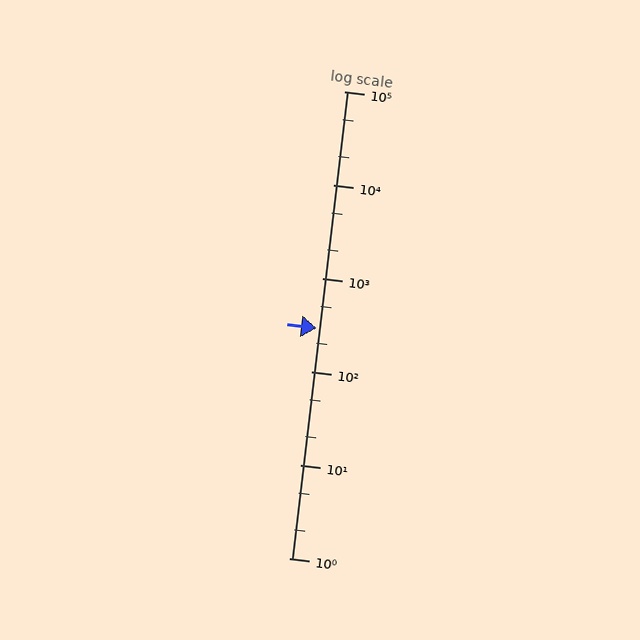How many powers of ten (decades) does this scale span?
The scale spans 5 decades, from 1 to 100000.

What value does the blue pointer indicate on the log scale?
The pointer indicates approximately 290.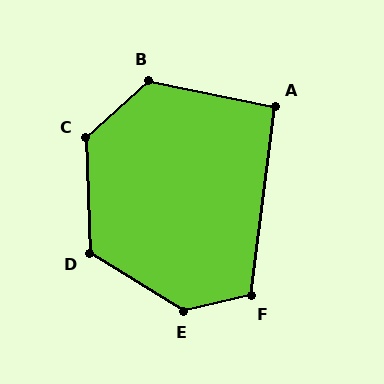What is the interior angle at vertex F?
Approximately 110 degrees (obtuse).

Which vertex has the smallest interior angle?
A, at approximately 94 degrees.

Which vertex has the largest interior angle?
E, at approximately 135 degrees.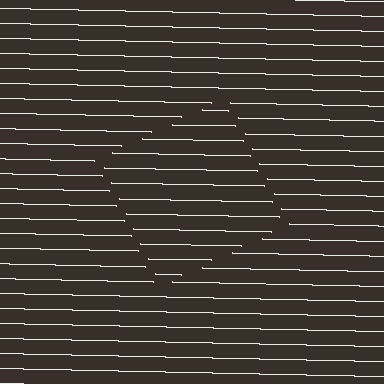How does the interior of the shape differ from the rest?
The interior of the shape contains the same grating, shifted by half a period — the contour is defined by the phase discontinuity where line-ends from the inner and outer gratings abut.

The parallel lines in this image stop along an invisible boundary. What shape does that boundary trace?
An illusory square. The interior of the shape contains the same grating, shifted by half a period — the contour is defined by the phase discontinuity where line-ends from the inner and outer gratings abut.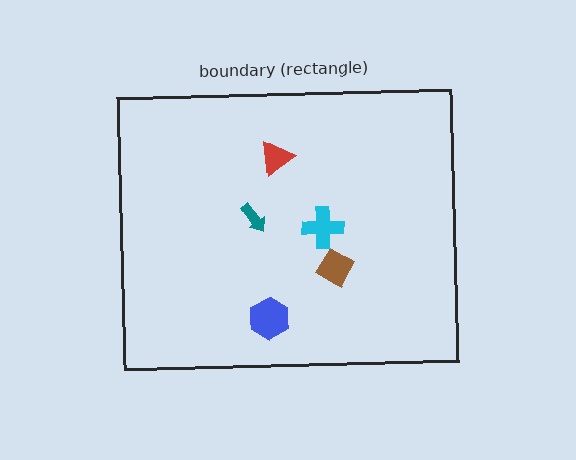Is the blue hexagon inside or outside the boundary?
Inside.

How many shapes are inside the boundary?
5 inside, 0 outside.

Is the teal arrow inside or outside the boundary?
Inside.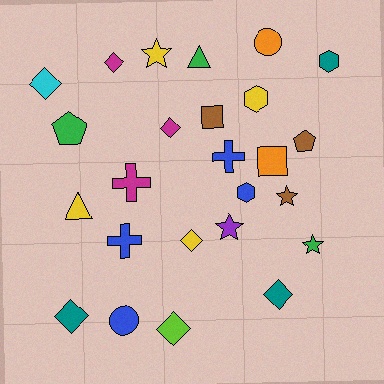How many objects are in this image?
There are 25 objects.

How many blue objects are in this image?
There are 4 blue objects.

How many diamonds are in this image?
There are 7 diamonds.